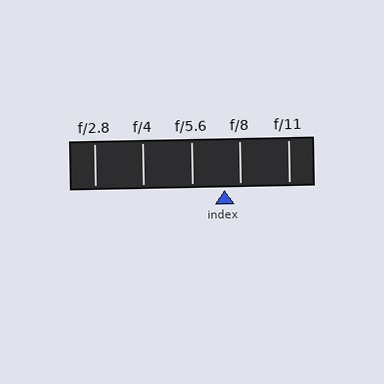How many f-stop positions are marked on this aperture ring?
There are 5 f-stop positions marked.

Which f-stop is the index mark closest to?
The index mark is closest to f/8.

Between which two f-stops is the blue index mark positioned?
The index mark is between f/5.6 and f/8.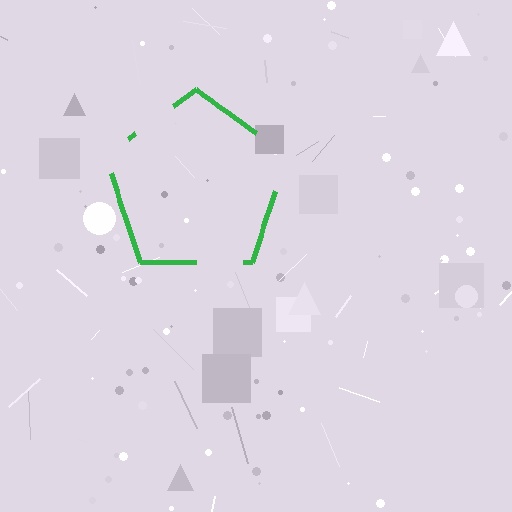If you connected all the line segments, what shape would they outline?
They would outline a pentagon.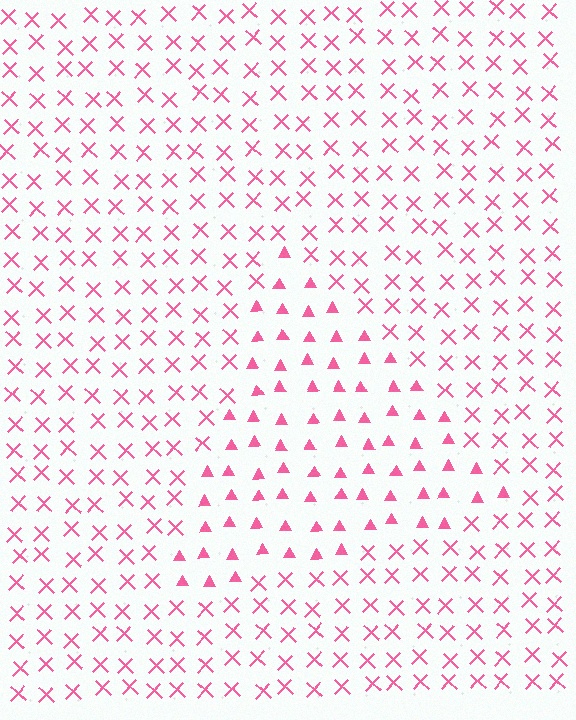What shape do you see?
I see a triangle.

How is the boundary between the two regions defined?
The boundary is defined by a change in element shape: triangles inside vs. X marks outside. All elements share the same color and spacing.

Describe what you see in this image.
The image is filled with small pink elements arranged in a uniform grid. A triangle-shaped region contains triangles, while the surrounding area contains X marks. The boundary is defined purely by the change in element shape.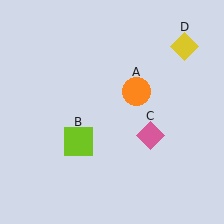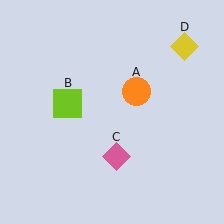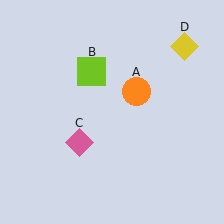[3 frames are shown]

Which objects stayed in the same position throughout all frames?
Orange circle (object A) and yellow diamond (object D) remained stationary.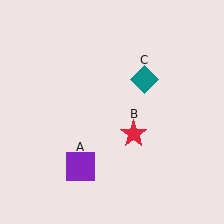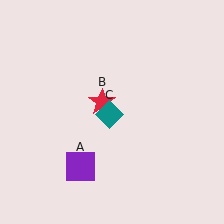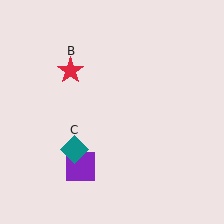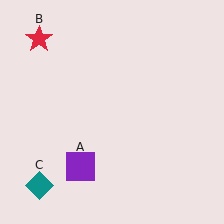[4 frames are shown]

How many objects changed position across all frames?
2 objects changed position: red star (object B), teal diamond (object C).